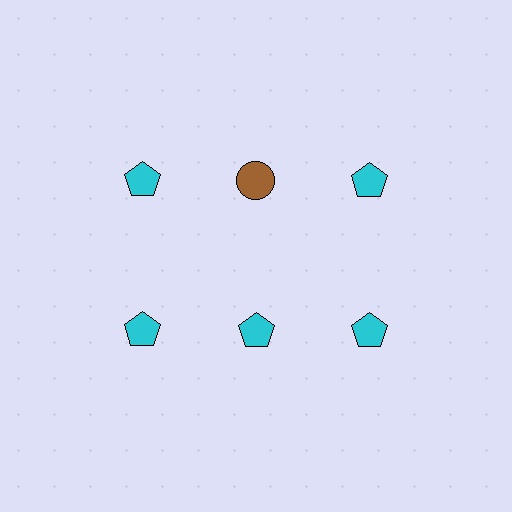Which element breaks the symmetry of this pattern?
The brown circle in the top row, second from left column breaks the symmetry. All other shapes are cyan pentagons.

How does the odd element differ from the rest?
It differs in both color (brown instead of cyan) and shape (circle instead of pentagon).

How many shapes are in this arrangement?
There are 6 shapes arranged in a grid pattern.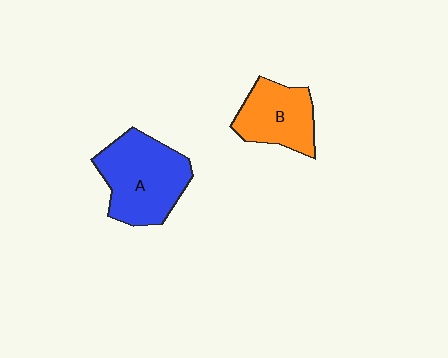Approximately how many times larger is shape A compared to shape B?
Approximately 1.4 times.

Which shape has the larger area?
Shape A (blue).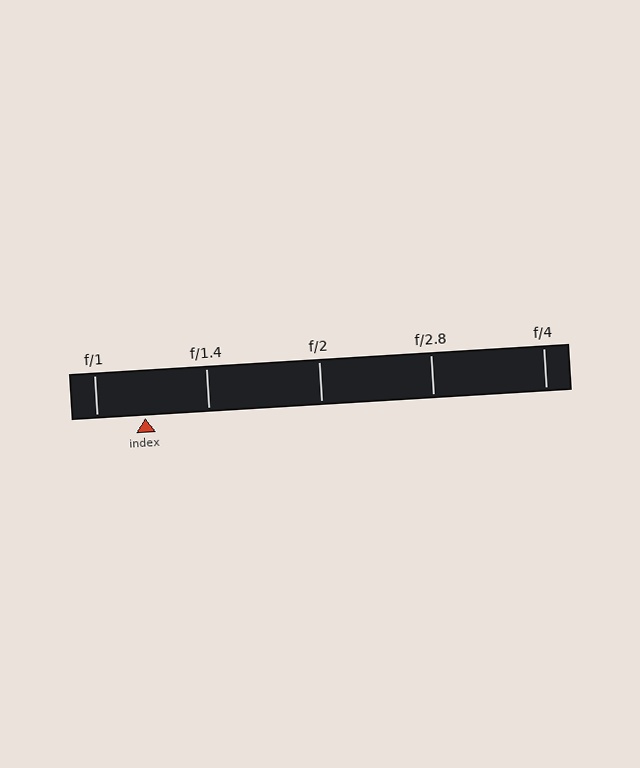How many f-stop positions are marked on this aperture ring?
There are 5 f-stop positions marked.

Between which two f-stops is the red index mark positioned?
The index mark is between f/1 and f/1.4.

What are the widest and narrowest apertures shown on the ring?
The widest aperture shown is f/1 and the narrowest is f/4.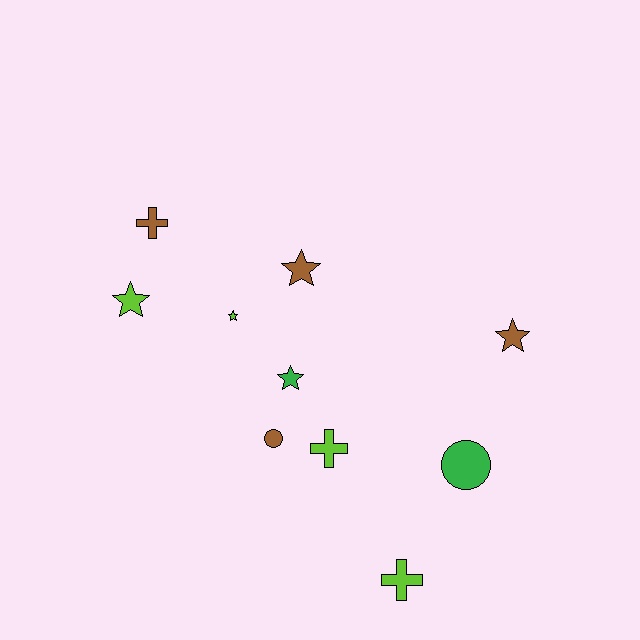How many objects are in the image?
There are 10 objects.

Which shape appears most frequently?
Star, with 5 objects.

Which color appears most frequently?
Lime, with 4 objects.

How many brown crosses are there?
There is 1 brown cross.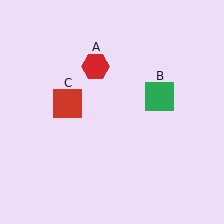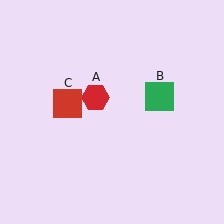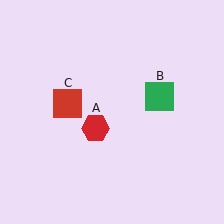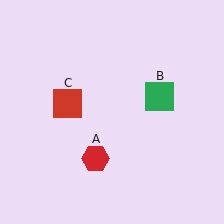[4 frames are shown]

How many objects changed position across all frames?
1 object changed position: red hexagon (object A).